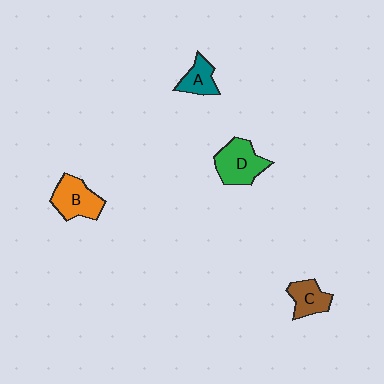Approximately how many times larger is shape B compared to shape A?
Approximately 1.5 times.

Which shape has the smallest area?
Shape A (teal).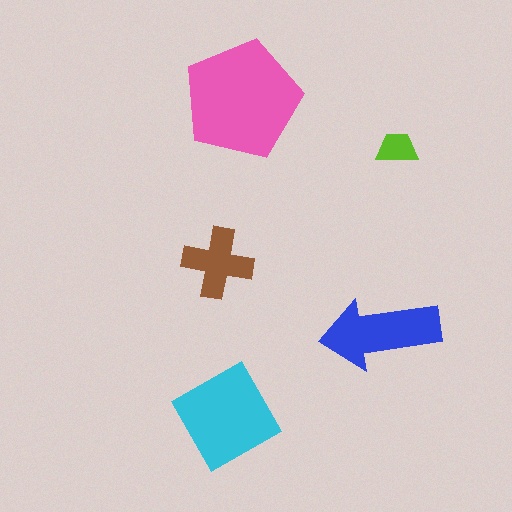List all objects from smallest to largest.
The lime trapezoid, the brown cross, the blue arrow, the cyan square, the pink pentagon.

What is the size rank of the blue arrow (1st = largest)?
3rd.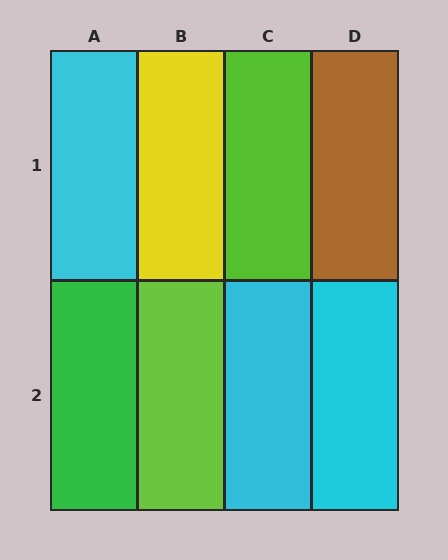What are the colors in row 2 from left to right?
Green, lime, cyan, cyan.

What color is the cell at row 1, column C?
Lime.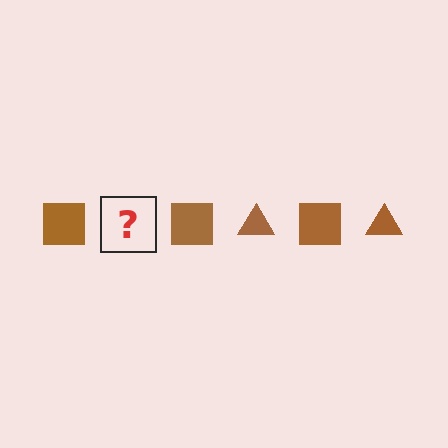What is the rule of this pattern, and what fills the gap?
The rule is that the pattern cycles through square, triangle shapes in brown. The gap should be filled with a brown triangle.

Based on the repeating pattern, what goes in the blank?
The blank should be a brown triangle.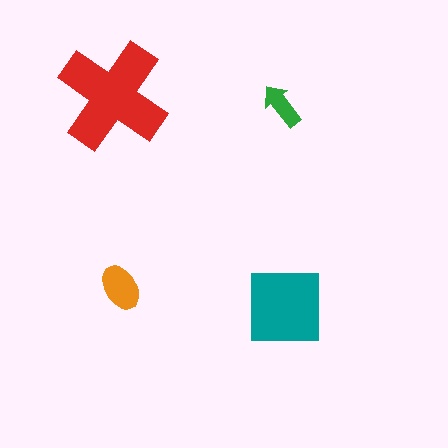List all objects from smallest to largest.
The green arrow, the orange ellipse, the teal square, the red cross.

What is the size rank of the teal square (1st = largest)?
2nd.